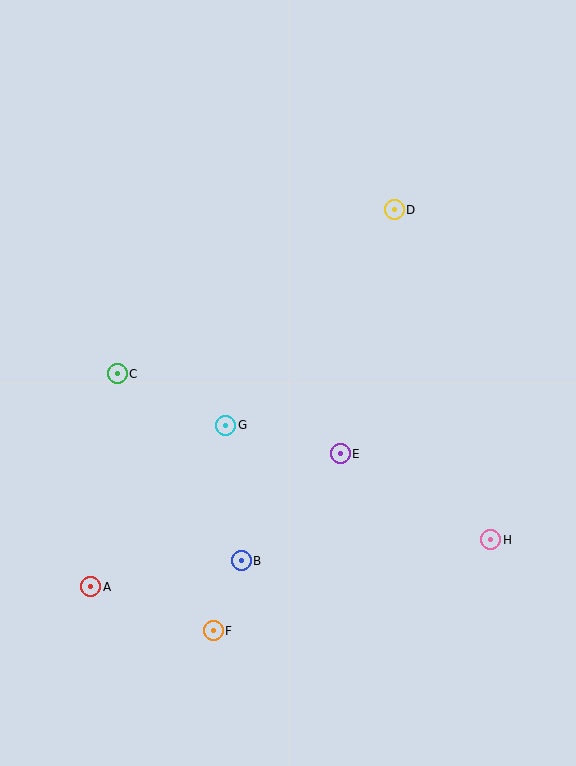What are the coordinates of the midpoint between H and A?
The midpoint between H and A is at (291, 563).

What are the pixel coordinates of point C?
Point C is at (117, 374).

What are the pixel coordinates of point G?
Point G is at (226, 425).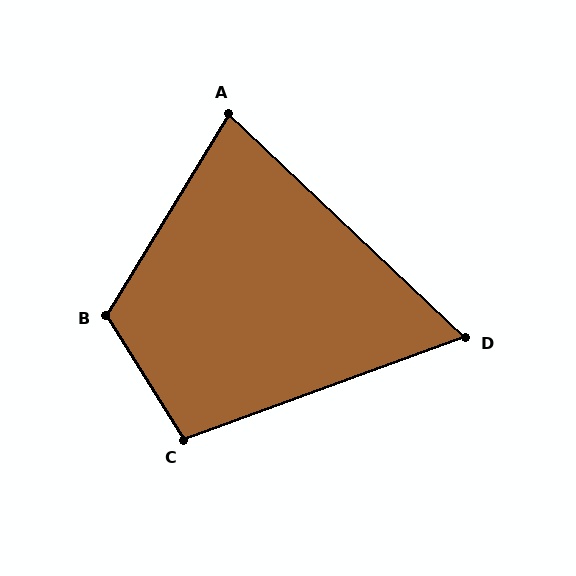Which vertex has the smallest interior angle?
D, at approximately 63 degrees.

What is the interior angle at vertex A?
Approximately 78 degrees (acute).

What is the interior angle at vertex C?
Approximately 102 degrees (obtuse).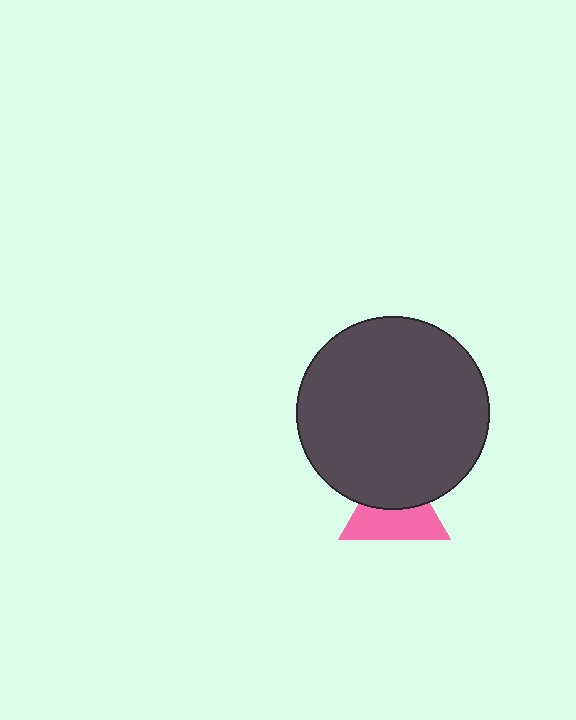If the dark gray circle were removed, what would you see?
You would see the complete pink triangle.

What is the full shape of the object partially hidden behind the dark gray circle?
The partially hidden object is a pink triangle.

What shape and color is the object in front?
The object in front is a dark gray circle.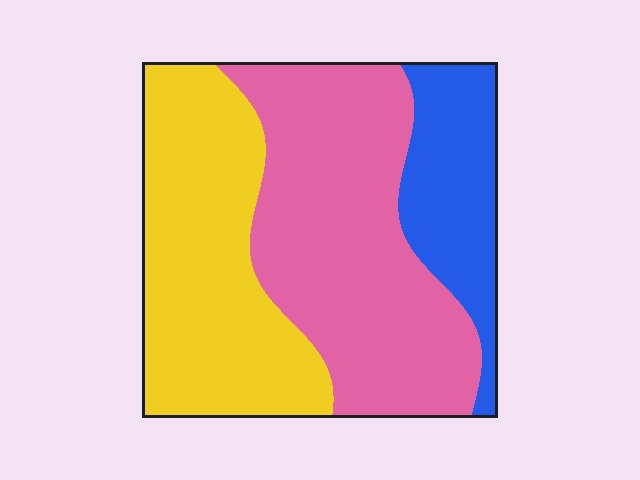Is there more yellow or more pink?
Pink.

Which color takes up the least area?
Blue, at roughly 20%.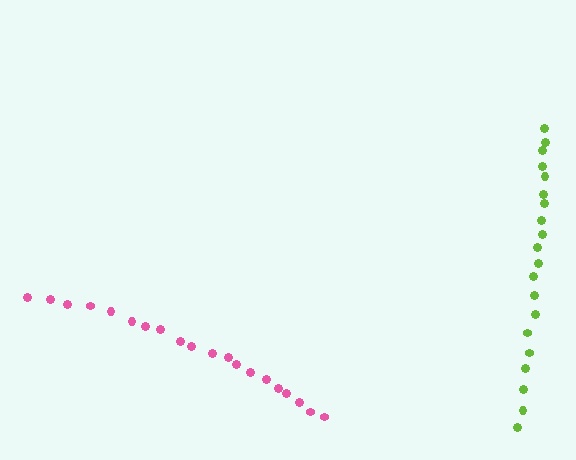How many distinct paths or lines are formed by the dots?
There are 2 distinct paths.